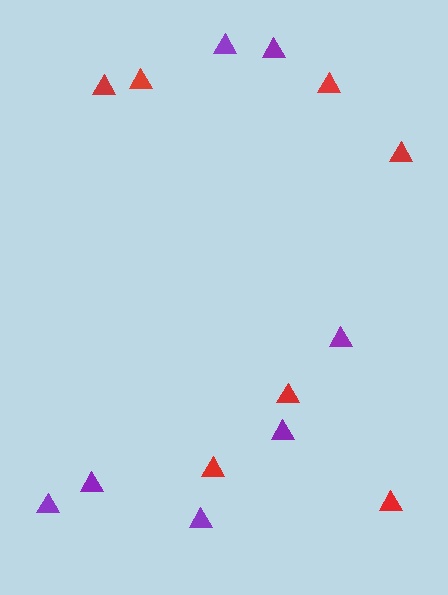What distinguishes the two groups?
There are 2 groups: one group of purple triangles (7) and one group of red triangles (7).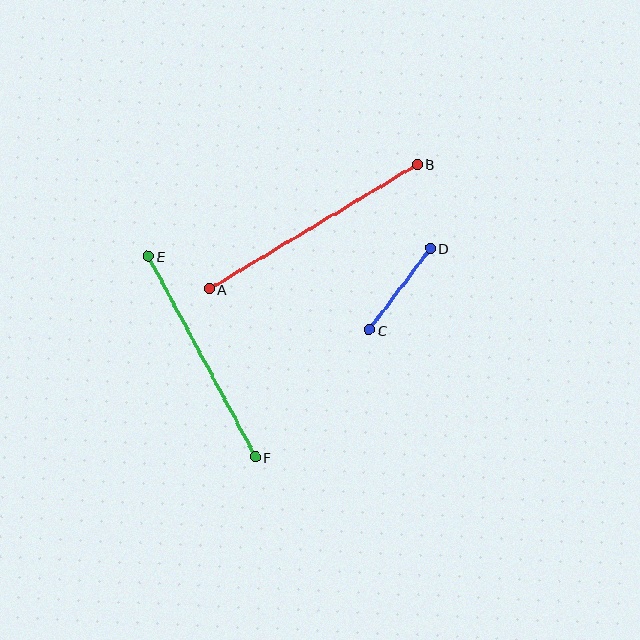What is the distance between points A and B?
The distance is approximately 242 pixels.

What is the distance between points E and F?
The distance is approximately 228 pixels.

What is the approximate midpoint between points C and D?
The midpoint is at approximately (400, 289) pixels.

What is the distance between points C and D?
The distance is approximately 102 pixels.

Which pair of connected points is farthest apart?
Points A and B are farthest apart.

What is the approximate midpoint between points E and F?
The midpoint is at approximately (202, 357) pixels.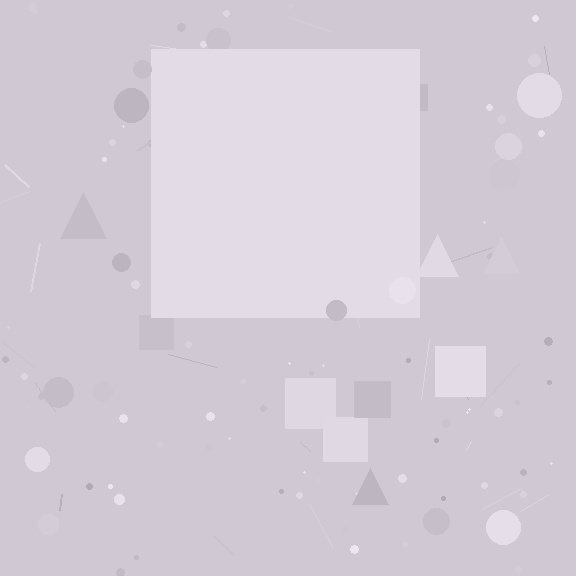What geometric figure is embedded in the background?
A square is embedded in the background.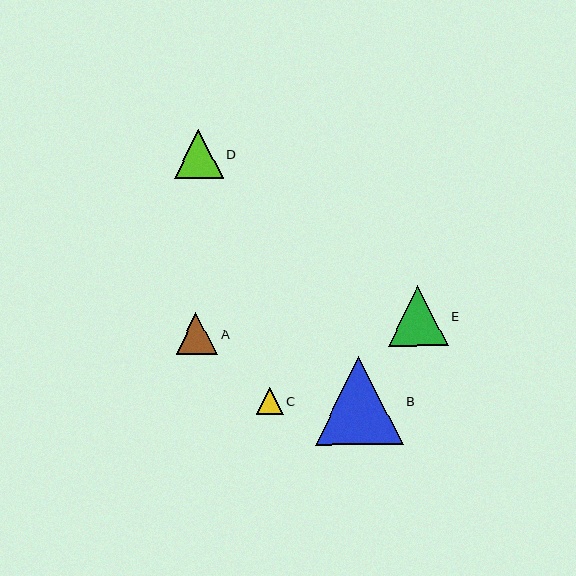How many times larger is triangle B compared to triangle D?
Triangle B is approximately 1.8 times the size of triangle D.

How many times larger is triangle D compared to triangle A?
Triangle D is approximately 1.2 times the size of triangle A.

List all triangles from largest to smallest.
From largest to smallest: B, E, D, A, C.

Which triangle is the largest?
Triangle B is the largest with a size of approximately 88 pixels.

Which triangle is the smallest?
Triangle C is the smallest with a size of approximately 27 pixels.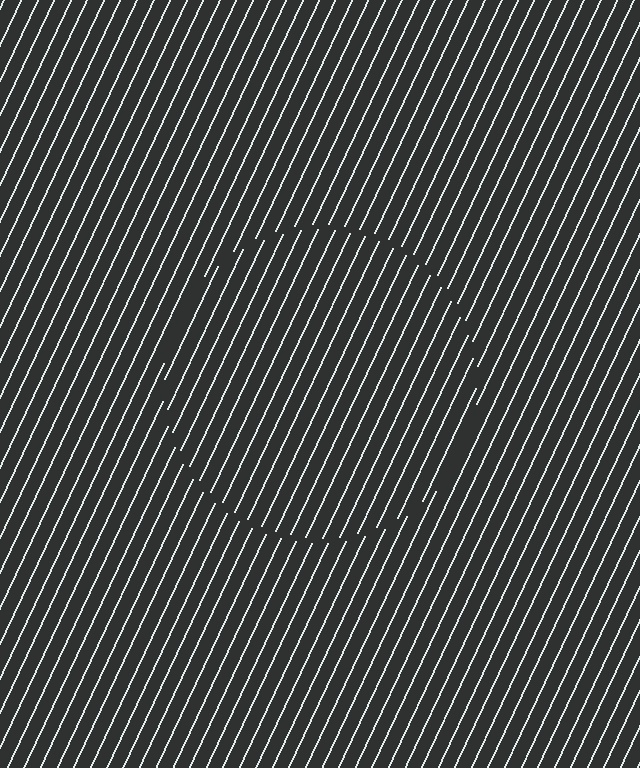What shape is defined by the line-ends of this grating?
An illusory circle. The interior of the shape contains the same grating, shifted by half a period — the contour is defined by the phase discontinuity where line-ends from the inner and outer gratings abut.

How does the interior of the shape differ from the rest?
The interior of the shape contains the same grating, shifted by half a period — the contour is defined by the phase discontinuity where line-ends from the inner and outer gratings abut.